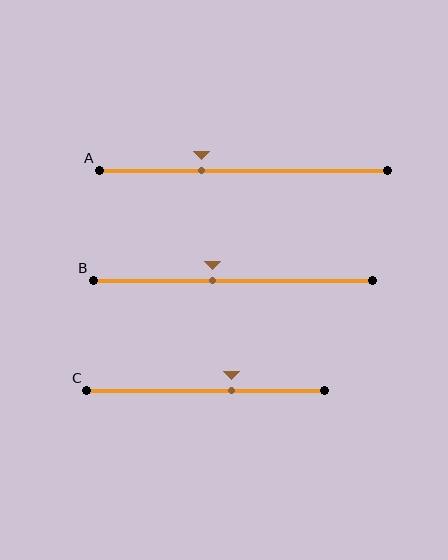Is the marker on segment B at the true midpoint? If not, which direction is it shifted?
No, the marker on segment B is shifted to the left by about 7% of the segment length.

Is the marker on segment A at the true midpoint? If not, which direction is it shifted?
No, the marker on segment A is shifted to the left by about 15% of the segment length.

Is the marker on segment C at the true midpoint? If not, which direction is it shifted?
No, the marker on segment C is shifted to the right by about 11% of the segment length.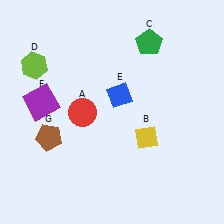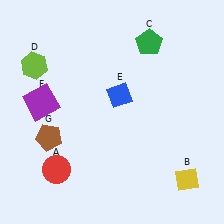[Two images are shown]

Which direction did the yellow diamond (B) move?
The yellow diamond (B) moved down.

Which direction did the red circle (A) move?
The red circle (A) moved down.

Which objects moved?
The objects that moved are: the red circle (A), the yellow diamond (B).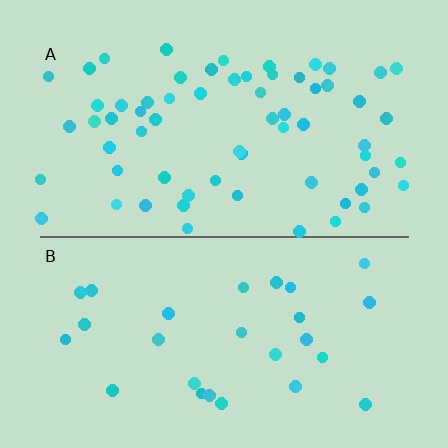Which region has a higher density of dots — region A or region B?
A (the top).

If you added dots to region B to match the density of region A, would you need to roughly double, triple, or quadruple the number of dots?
Approximately double.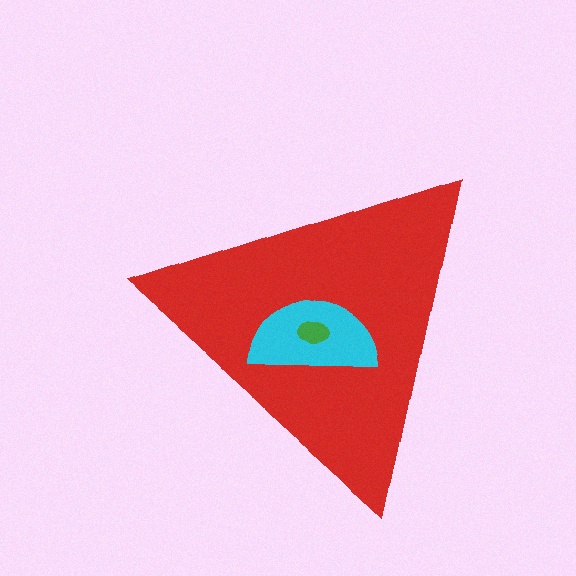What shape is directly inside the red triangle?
The cyan semicircle.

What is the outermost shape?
The red triangle.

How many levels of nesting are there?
3.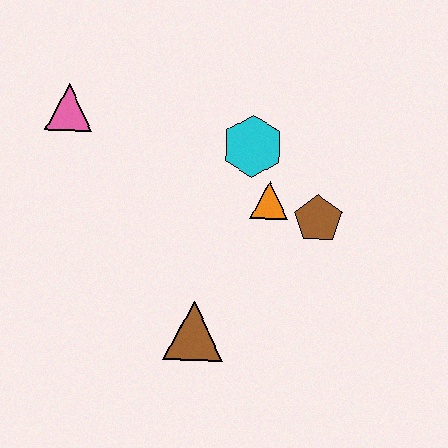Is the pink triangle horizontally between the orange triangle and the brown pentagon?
No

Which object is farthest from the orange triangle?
The pink triangle is farthest from the orange triangle.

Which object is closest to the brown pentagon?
The orange triangle is closest to the brown pentagon.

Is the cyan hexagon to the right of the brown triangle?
Yes